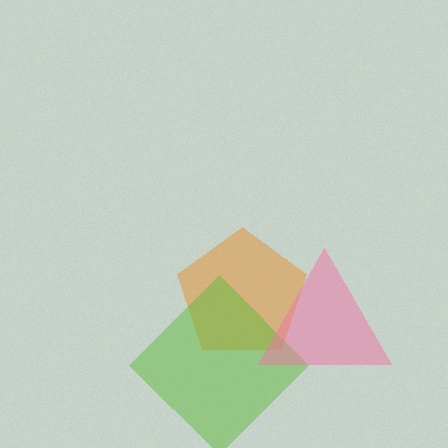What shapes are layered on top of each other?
The layered shapes are: an orange pentagon, a lime diamond, a pink triangle.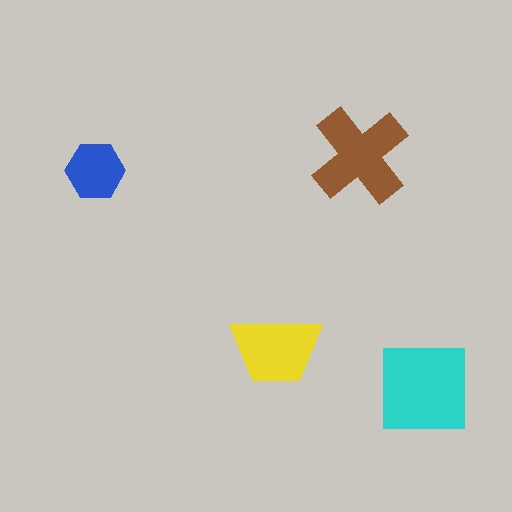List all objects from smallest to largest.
The blue hexagon, the yellow trapezoid, the brown cross, the cyan square.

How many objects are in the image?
There are 4 objects in the image.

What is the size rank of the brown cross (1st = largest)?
2nd.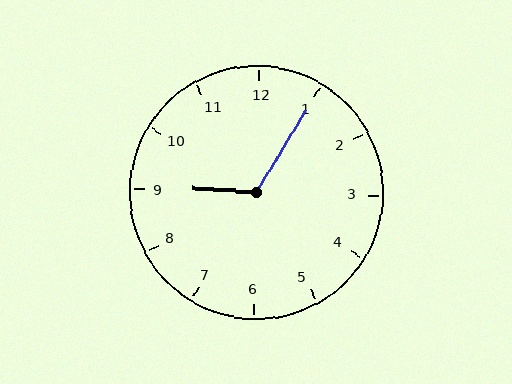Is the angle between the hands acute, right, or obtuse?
It is obtuse.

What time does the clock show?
9:05.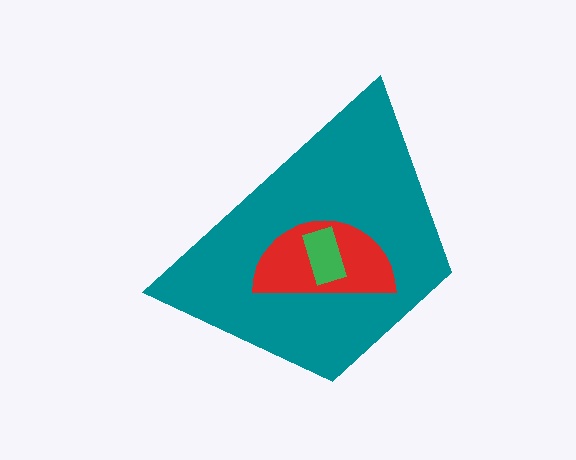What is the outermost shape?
The teal trapezoid.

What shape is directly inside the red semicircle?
The green rectangle.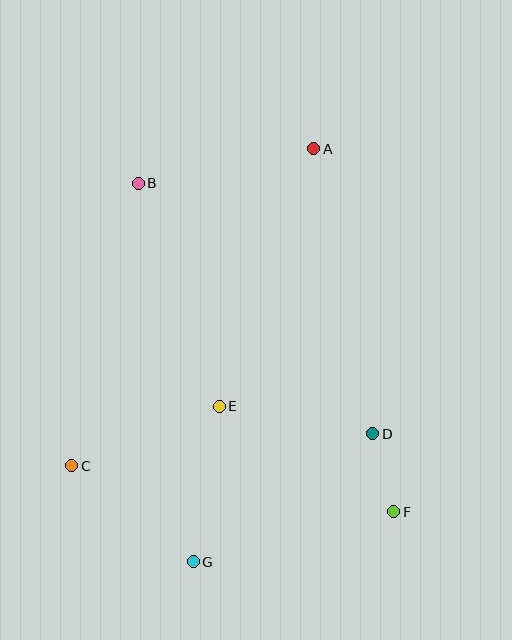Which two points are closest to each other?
Points D and F are closest to each other.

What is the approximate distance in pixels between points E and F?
The distance between E and F is approximately 204 pixels.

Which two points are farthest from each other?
Points A and G are farthest from each other.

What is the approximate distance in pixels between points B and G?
The distance between B and G is approximately 383 pixels.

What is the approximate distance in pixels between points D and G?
The distance between D and G is approximately 221 pixels.